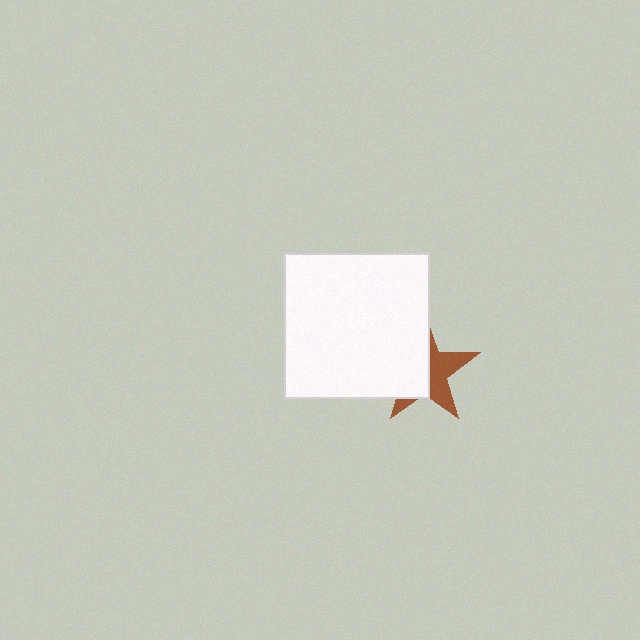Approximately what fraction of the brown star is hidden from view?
Roughly 54% of the brown star is hidden behind the white square.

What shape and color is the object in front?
The object in front is a white square.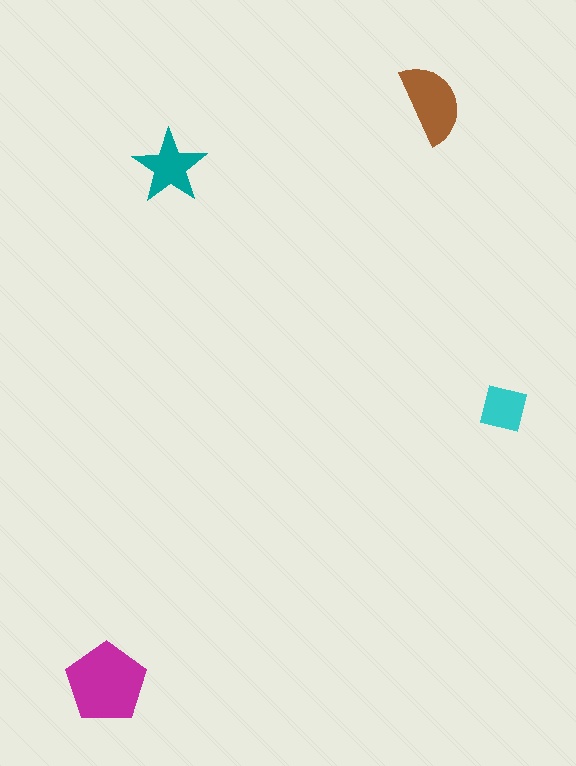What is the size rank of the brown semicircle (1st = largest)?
2nd.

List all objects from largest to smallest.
The magenta pentagon, the brown semicircle, the teal star, the cyan square.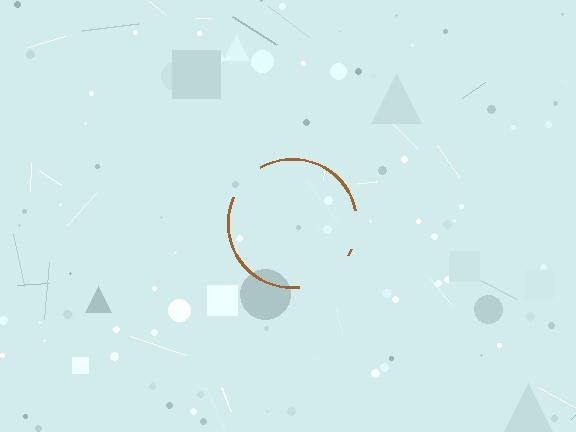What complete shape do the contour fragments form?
The contour fragments form a circle.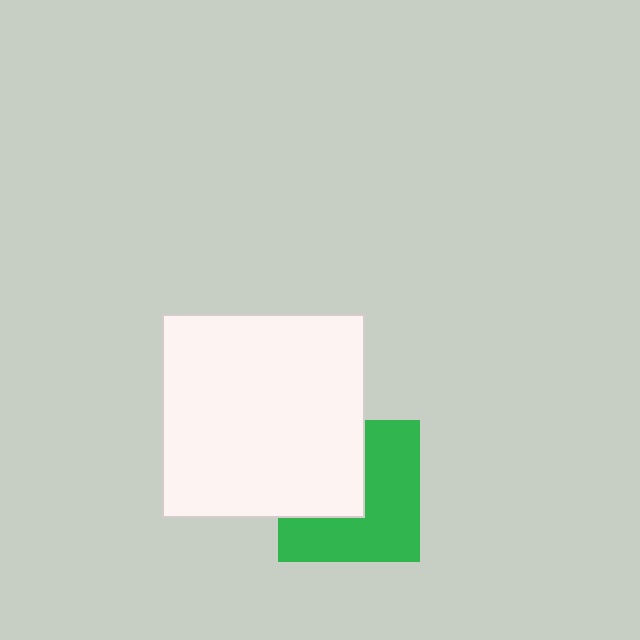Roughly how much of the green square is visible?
About half of it is visible (roughly 57%).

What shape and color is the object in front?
The object in front is a white square.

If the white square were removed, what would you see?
You would see the complete green square.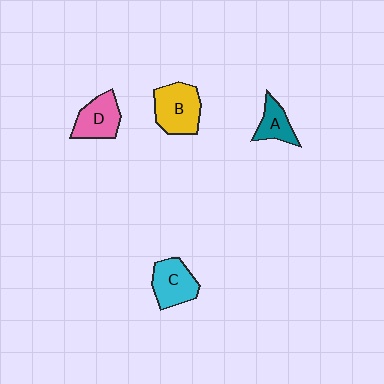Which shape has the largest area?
Shape B (yellow).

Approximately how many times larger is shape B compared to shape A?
Approximately 1.7 times.